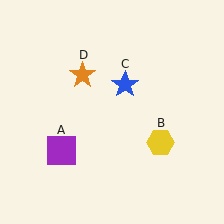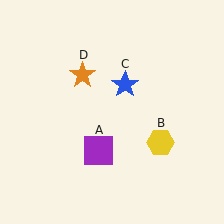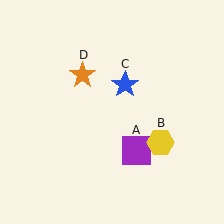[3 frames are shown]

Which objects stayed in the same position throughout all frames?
Yellow hexagon (object B) and blue star (object C) and orange star (object D) remained stationary.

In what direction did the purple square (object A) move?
The purple square (object A) moved right.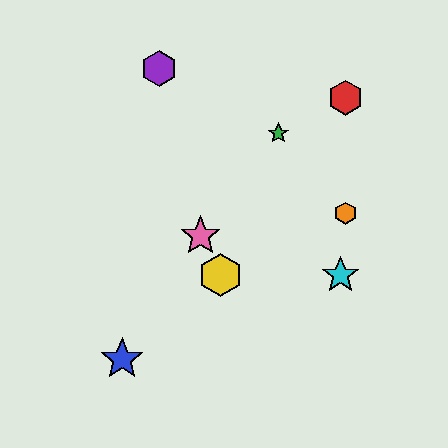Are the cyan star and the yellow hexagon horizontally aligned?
Yes, both are at y≈275.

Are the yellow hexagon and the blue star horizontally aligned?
No, the yellow hexagon is at y≈275 and the blue star is at y≈359.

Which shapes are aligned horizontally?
The yellow hexagon, the cyan star are aligned horizontally.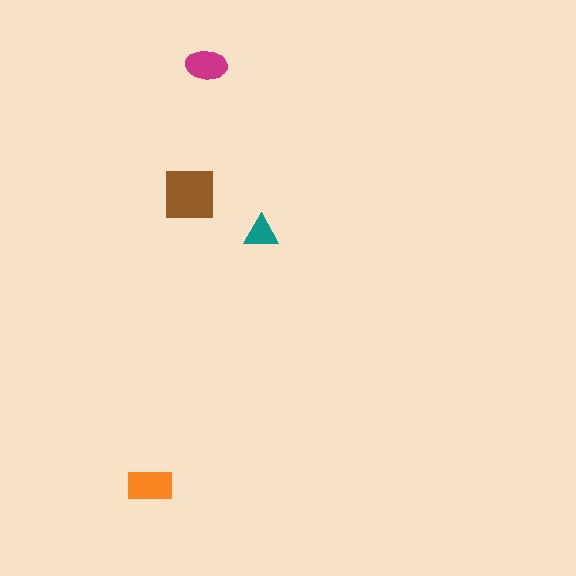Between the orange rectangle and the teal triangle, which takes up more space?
The orange rectangle.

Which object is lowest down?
The orange rectangle is bottommost.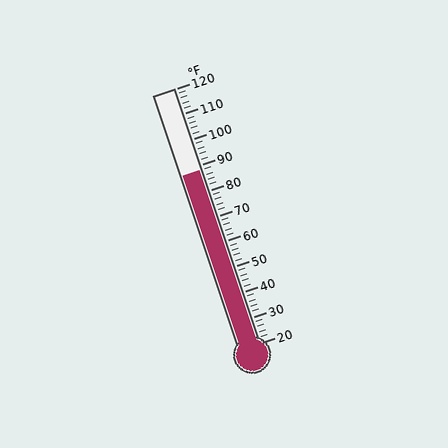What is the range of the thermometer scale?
The thermometer scale ranges from 20°F to 120°F.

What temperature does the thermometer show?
The thermometer shows approximately 88°F.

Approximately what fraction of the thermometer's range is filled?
The thermometer is filled to approximately 70% of its range.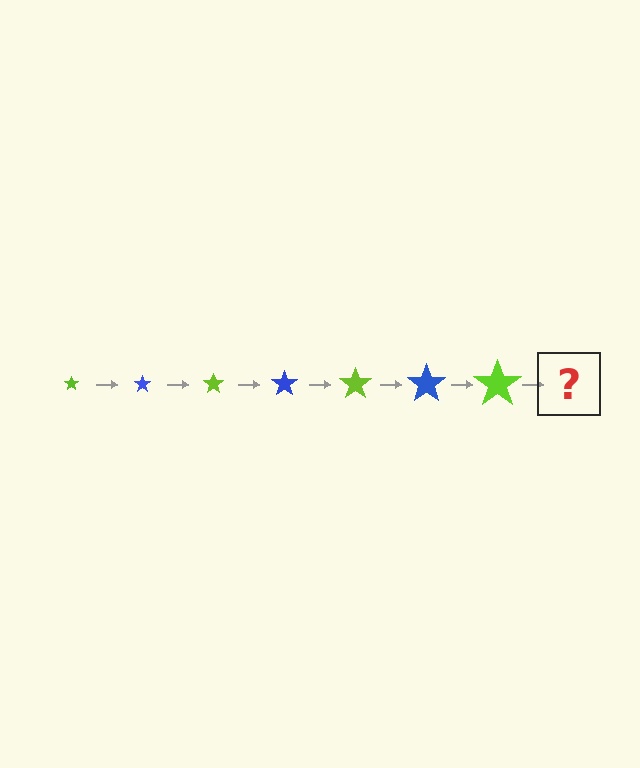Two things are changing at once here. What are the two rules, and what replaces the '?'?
The two rules are that the star grows larger each step and the color cycles through lime and blue. The '?' should be a blue star, larger than the previous one.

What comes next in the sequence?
The next element should be a blue star, larger than the previous one.